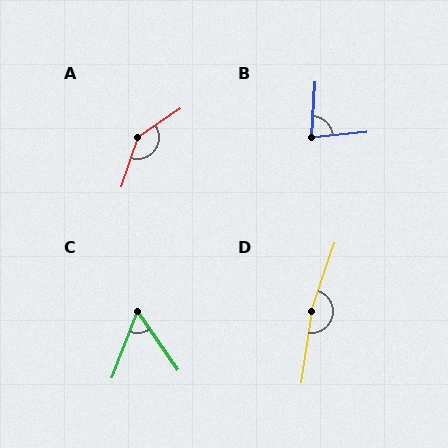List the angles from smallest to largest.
C (56°), B (81°), A (143°), D (170°).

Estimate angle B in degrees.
Approximately 81 degrees.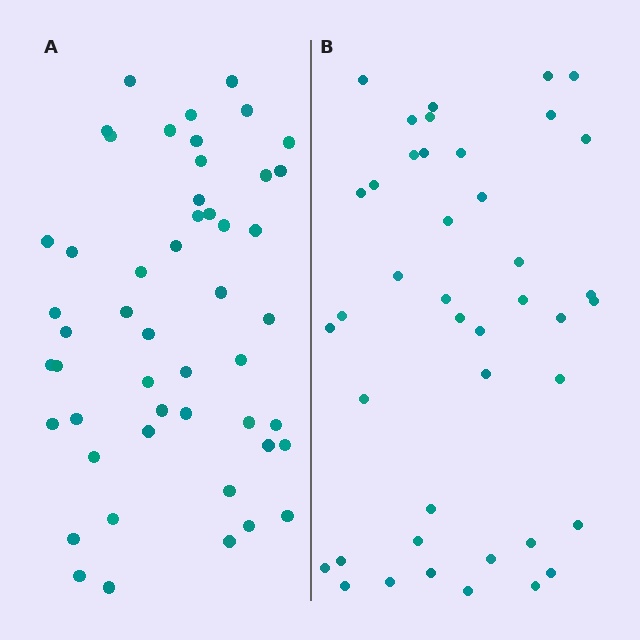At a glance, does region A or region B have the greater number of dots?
Region A (the left region) has more dots.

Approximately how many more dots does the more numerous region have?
Region A has roughly 8 or so more dots than region B.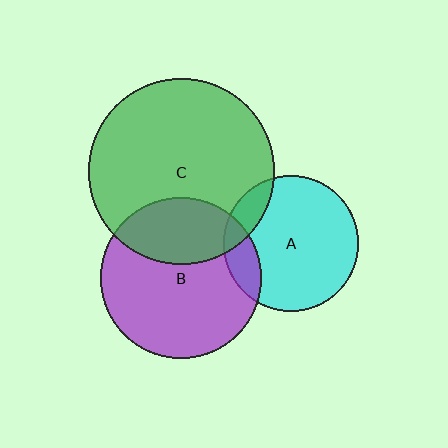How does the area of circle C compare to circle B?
Approximately 1.3 times.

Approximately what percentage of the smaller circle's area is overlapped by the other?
Approximately 15%.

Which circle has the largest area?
Circle C (green).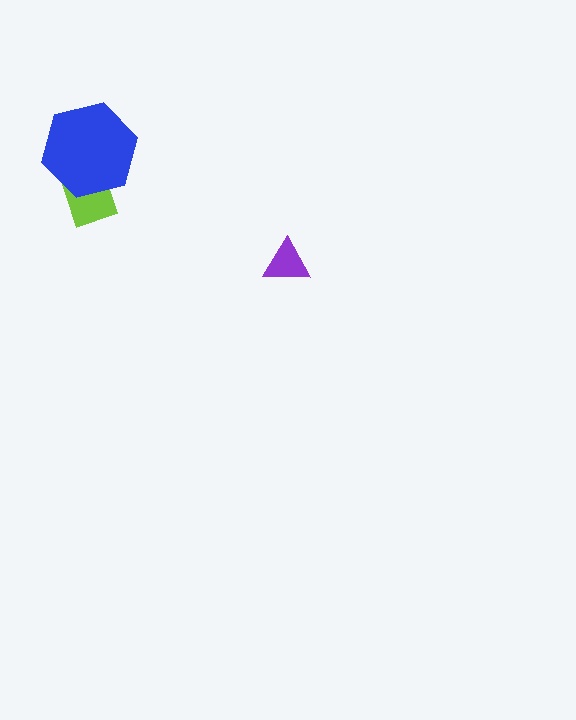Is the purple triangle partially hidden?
No, no other shape covers it.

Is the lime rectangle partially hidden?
Yes, it is partially covered by another shape.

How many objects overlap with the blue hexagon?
1 object overlaps with the blue hexagon.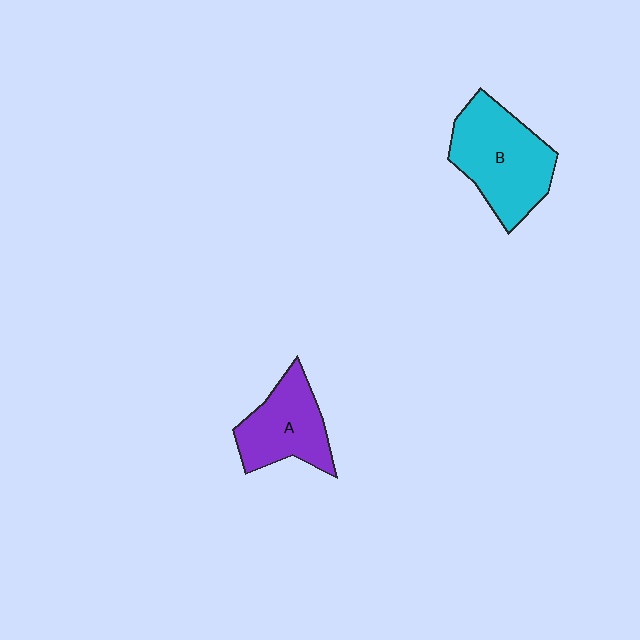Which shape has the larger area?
Shape B (cyan).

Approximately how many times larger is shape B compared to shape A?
Approximately 1.4 times.